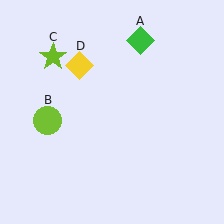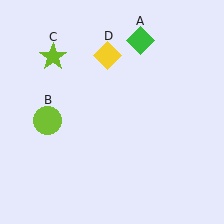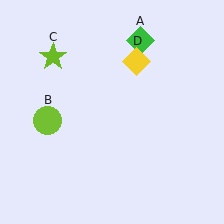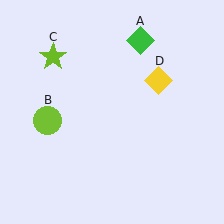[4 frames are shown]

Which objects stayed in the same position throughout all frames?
Green diamond (object A) and lime circle (object B) and lime star (object C) remained stationary.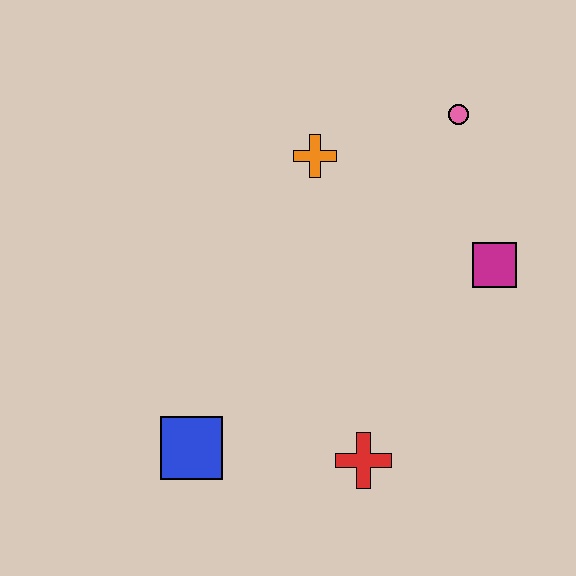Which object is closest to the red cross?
The blue square is closest to the red cross.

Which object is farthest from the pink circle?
The blue square is farthest from the pink circle.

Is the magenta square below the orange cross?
Yes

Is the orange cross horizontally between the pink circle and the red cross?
No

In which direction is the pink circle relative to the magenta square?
The pink circle is above the magenta square.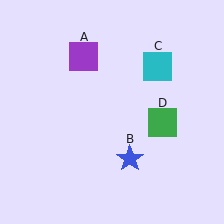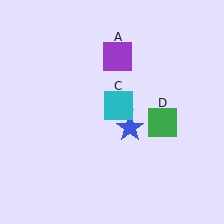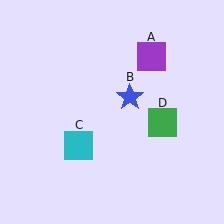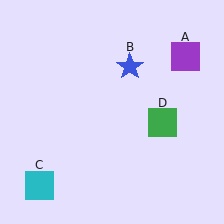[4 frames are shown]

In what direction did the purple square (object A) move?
The purple square (object A) moved right.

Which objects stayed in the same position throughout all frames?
Green square (object D) remained stationary.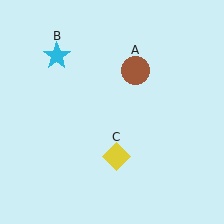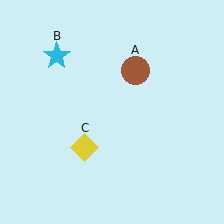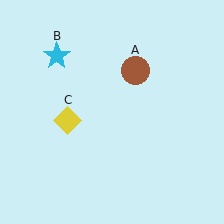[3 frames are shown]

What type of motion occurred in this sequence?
The yellow diamond (object C) rotated clockwise around the center of the scene.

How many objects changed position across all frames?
1 object changed position: yellow diamond (object C).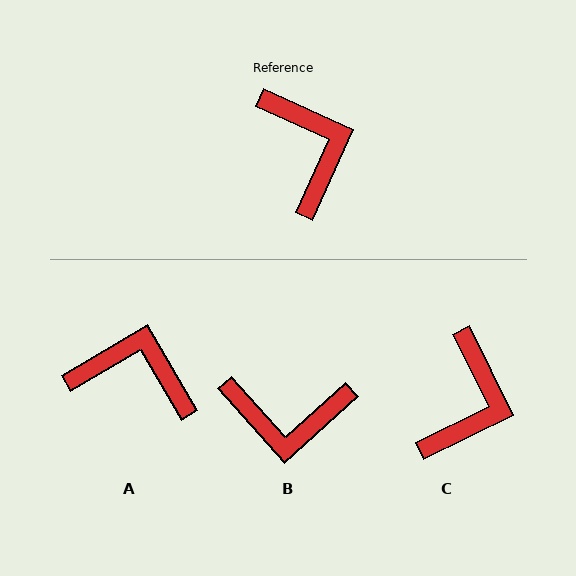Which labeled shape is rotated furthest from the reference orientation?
B, about 114 degrees away.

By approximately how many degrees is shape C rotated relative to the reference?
Approximately 39 degrees clockwise.